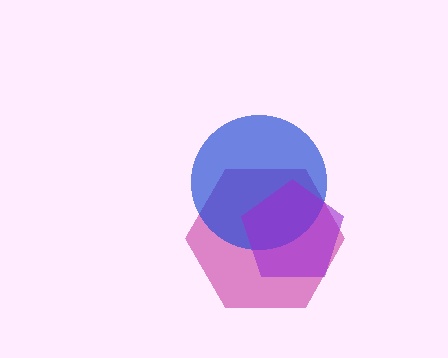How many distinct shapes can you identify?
There are 3 distinct shapes: a magenta hexagon, a blue circle, a purple pentagon.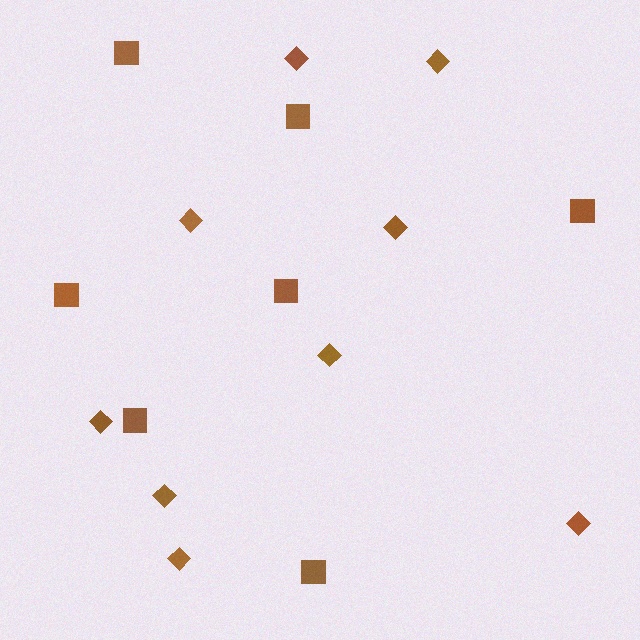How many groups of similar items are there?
There are 2 groups: one group of diamonds (9) and one group of squares (7).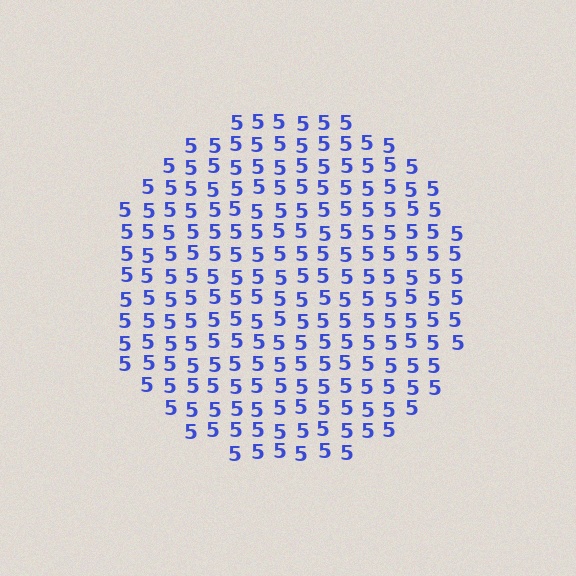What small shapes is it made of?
It is made of small digit 5's.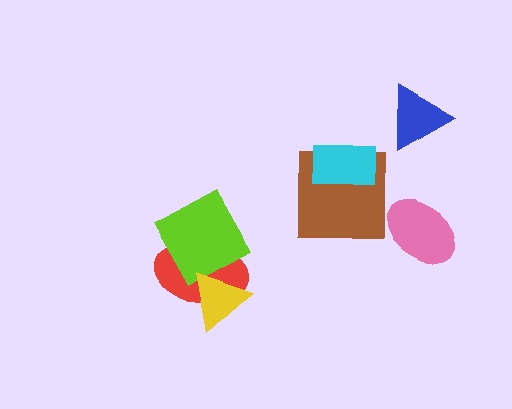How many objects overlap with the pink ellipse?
0 objects overlap with the pink ellipse.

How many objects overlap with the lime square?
1 object overlaps with the lime square.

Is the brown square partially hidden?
Yes, it is partially covered by another shape.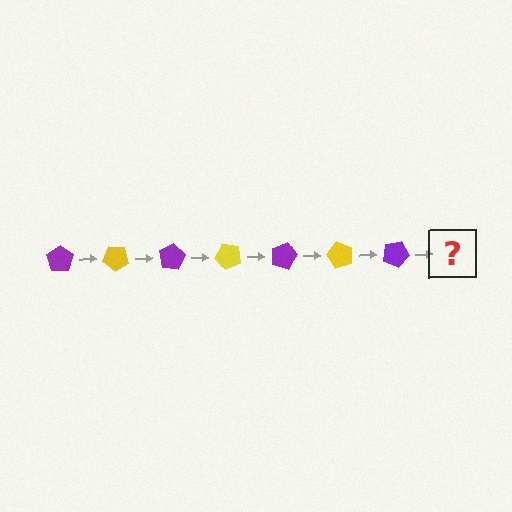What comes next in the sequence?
The next element should be a yellow pentagon, rotated 280 degrees from the start.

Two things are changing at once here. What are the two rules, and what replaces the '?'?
The two rules are that it rotates 40 degrees each step and the color cycles through purple and yellow. The '?' should be a yellow pentagon, rotated 280 degrees from the start.